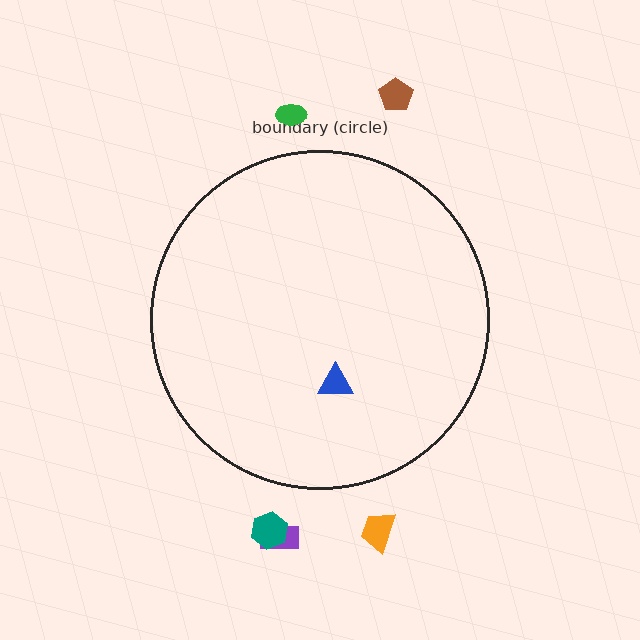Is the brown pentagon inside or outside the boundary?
Outside.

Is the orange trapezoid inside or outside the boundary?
Outside.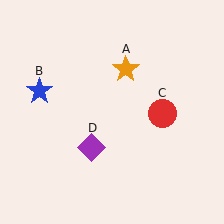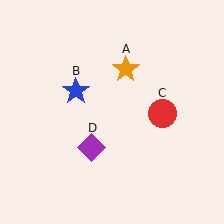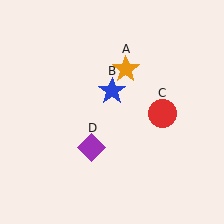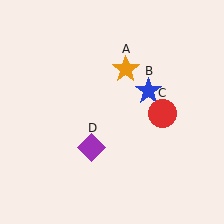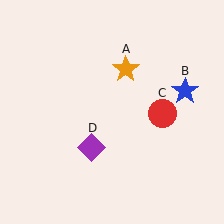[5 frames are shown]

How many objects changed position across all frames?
1 object changed position: blue star (object B).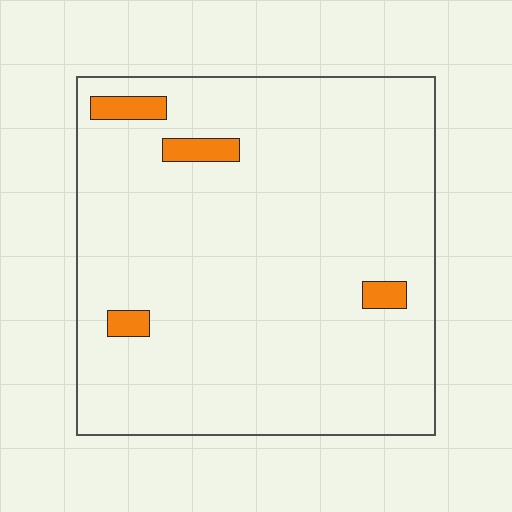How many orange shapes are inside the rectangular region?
4.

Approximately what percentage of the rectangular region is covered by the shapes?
Approximately 5%.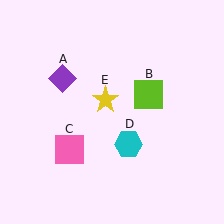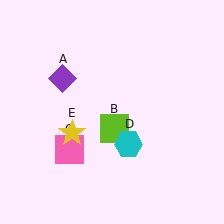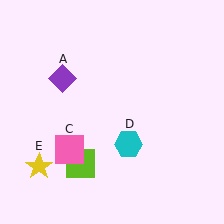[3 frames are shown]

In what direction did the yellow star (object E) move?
The yellow star (object E) moved down and to the left.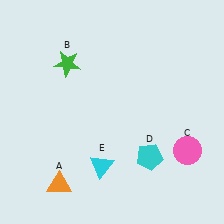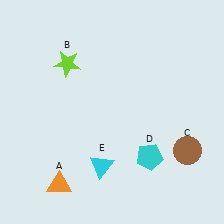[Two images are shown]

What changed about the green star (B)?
In Image 1, B is green. In Image 2, it changed to lime.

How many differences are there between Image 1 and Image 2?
There are 2 differences between the two images.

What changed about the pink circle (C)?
In Image 1, C is pink. In Image 2, it changed to brown.